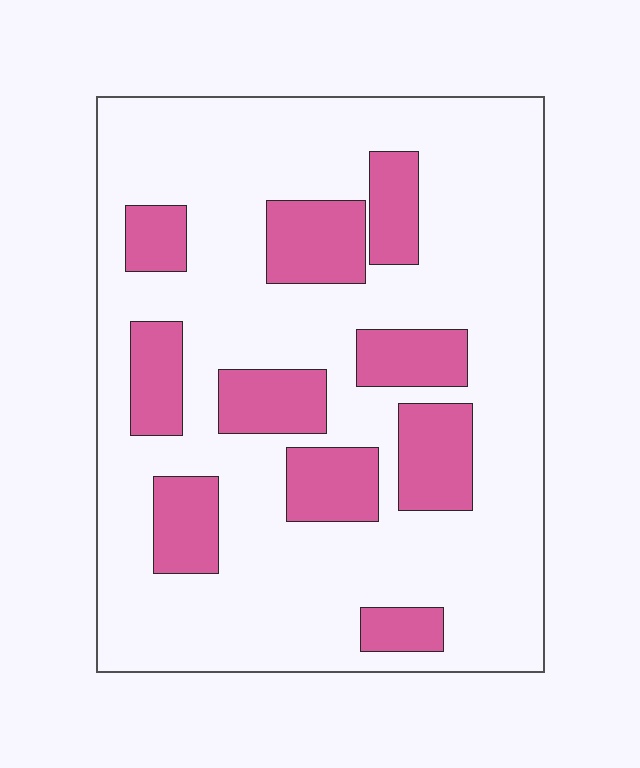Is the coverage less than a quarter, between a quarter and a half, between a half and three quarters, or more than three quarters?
Less than a quarter.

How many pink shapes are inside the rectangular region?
10.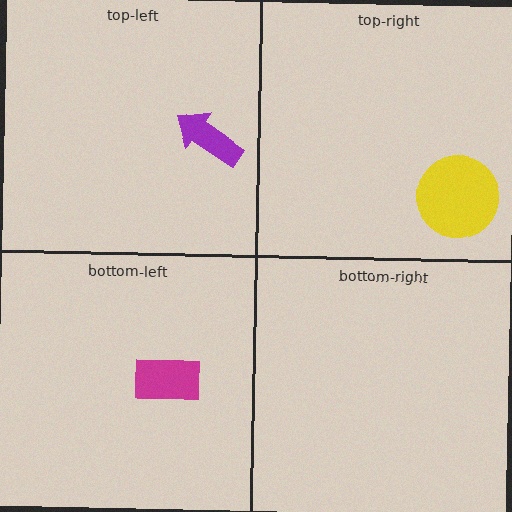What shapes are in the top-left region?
The purple arrow.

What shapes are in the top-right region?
The yellow circle.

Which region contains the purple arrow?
The top-left region.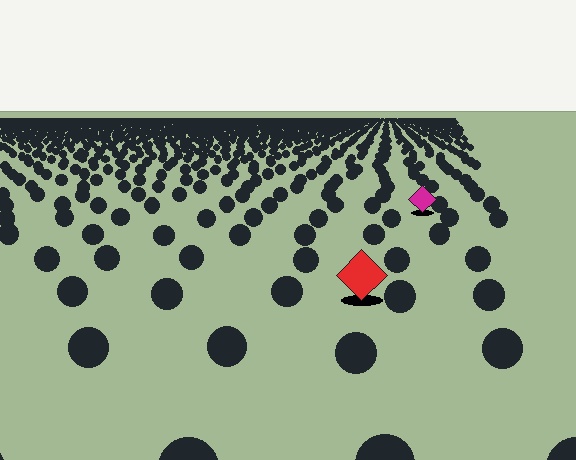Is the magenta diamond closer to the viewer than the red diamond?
No. The red diamond is closer — you can tell from the texture gradient: the ground texture is coarser near it.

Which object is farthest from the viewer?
The magenta diamond is farthest from the viewer. It appears smaller and the ground texture around it is denser.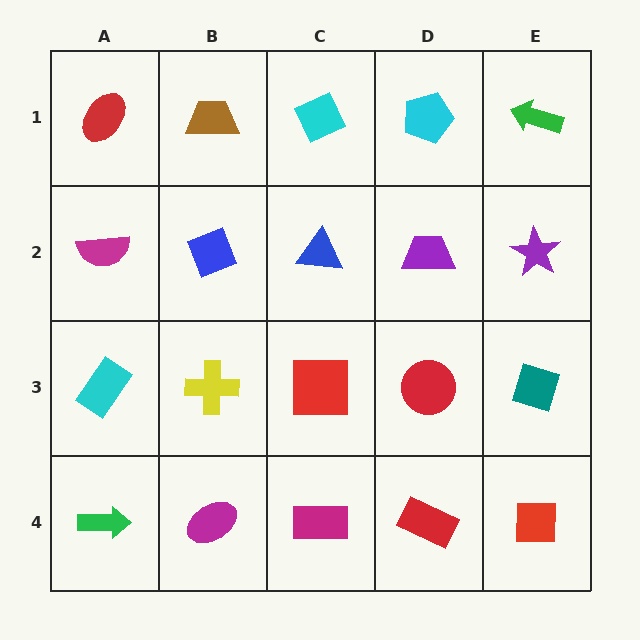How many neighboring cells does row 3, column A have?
3.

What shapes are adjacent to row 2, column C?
A cyan diamond (row 1, column C), a red square (row 3, column C), a blue diamond (row 2, column B), a purple trapezoid (row 2, column D).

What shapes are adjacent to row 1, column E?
A purple star (row 2, column E), a cyan pentagon (row 1, column D).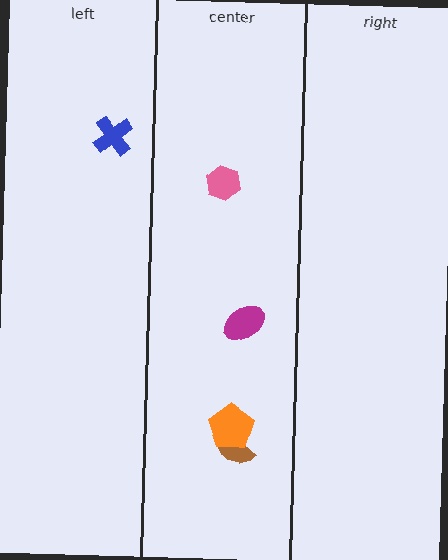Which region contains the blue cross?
The left region.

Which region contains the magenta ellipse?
The center region.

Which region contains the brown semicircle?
The center region.